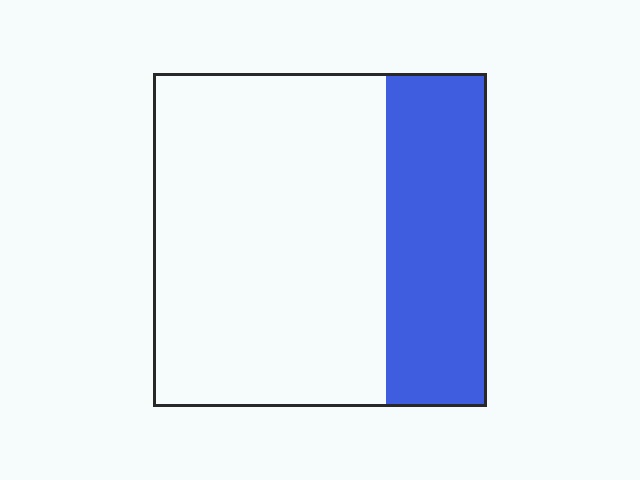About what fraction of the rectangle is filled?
About one third (1/3).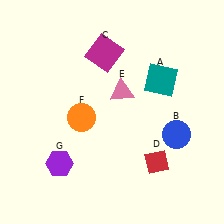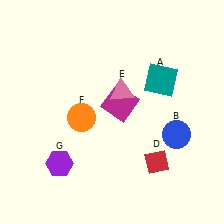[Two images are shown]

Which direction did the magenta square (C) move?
The magenta square (C) moved down.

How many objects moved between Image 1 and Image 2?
1 object moved between the two images.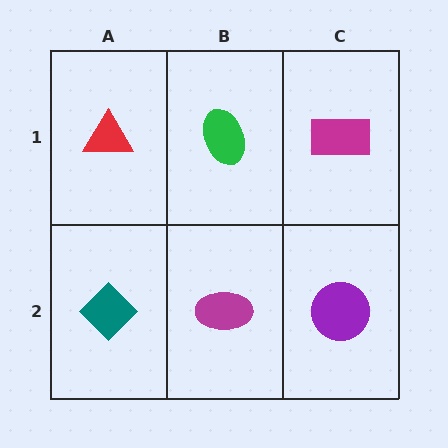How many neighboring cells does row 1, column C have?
2.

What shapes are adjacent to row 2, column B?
A green ellipse (row 1, column B), a teal diamond (row 2, column A), a purple circle (row 2, column C).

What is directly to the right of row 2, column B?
A purple circle.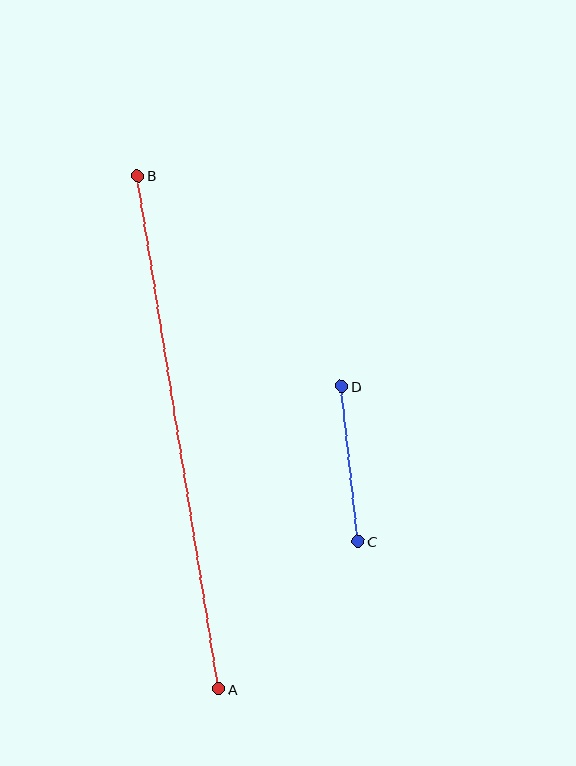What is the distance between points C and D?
The distance is approximately 155 pixels.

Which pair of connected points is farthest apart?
Points A and B are farthest apart.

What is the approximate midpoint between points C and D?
The midpoint is at approximately (350, 464) pixels.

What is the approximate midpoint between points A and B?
The midpoint is at approximately (178, 432) pixels.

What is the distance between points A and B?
The distance is approximately 520 pixels.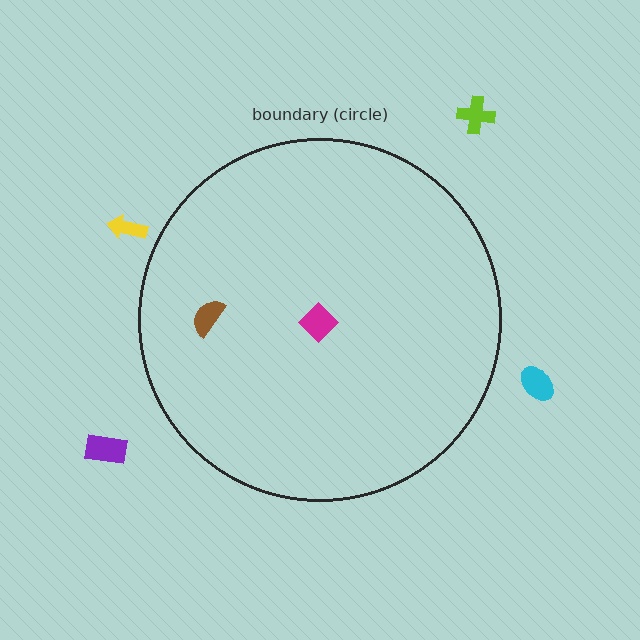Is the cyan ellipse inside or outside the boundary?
Outside.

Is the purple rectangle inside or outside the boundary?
Outside.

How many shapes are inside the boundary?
2 inside, 4 outside.